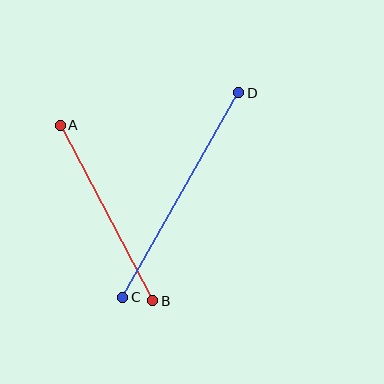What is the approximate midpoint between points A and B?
The midpoint is at approximately (106, 213) pixels.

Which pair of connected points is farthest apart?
Points C and D are farthest apart.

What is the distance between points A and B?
The distance is approximately 198 pixels.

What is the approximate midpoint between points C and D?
The midpoint is at approximately (181, 195) pixels.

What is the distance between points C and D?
The distance is approximately 235 pixels.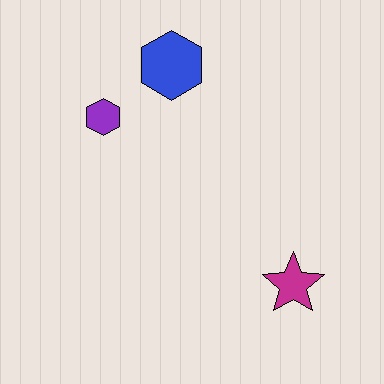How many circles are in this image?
There are no circles.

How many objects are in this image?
There are 3 objects.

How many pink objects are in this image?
There are no pink objects.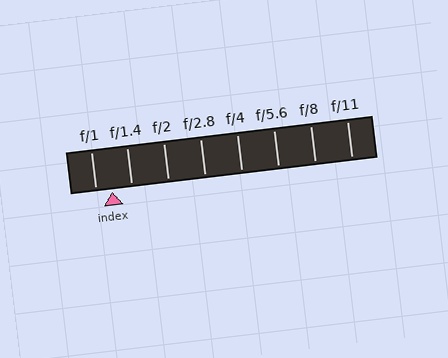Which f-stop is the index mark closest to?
The index mark is closest to f/1.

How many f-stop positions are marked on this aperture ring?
There are 8 f-stop positions marked.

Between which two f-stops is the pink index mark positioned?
The index mark is between f/1 and f/1.4.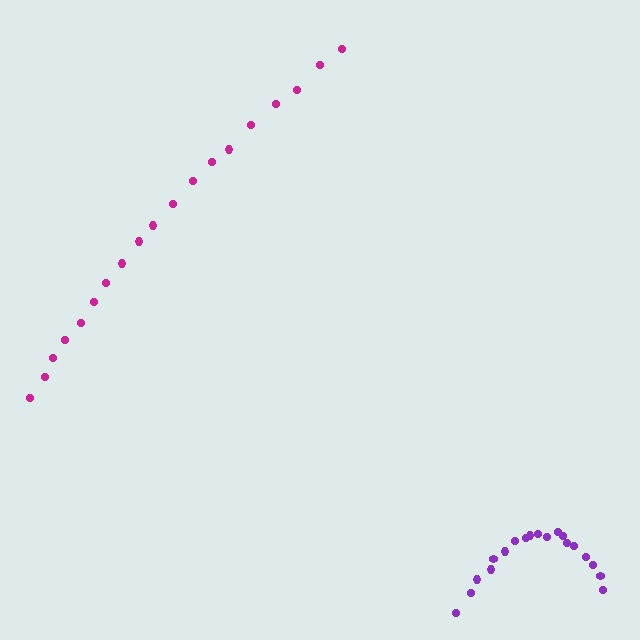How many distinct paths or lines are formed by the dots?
There are 2 distinct paths.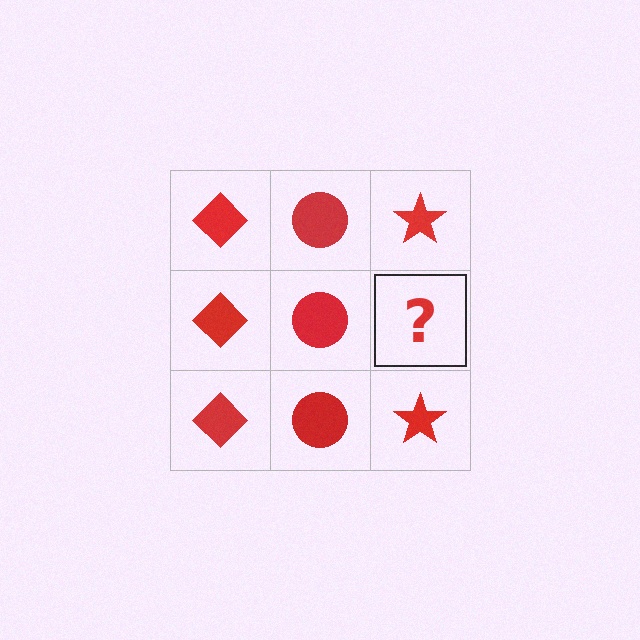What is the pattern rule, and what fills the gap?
The rule is that each column has a consistent shape. The gap should be filled with a red star.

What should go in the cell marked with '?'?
The missing cell should contain a red star.